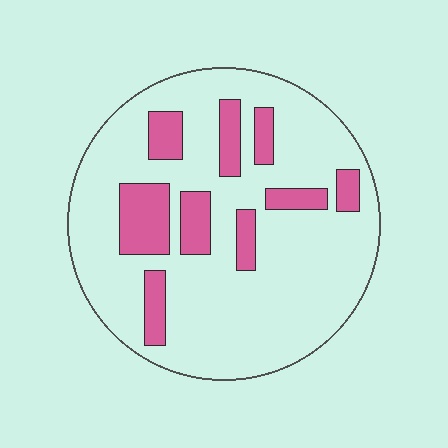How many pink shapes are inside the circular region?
9.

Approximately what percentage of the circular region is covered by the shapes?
Approximately 20%.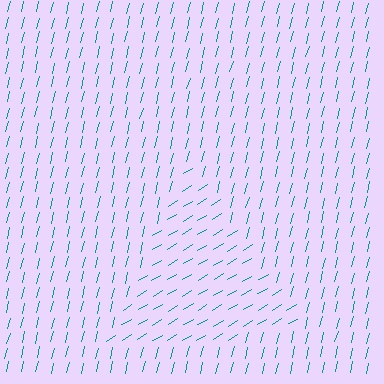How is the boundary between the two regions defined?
The boundary is defined purely by a change in line orientation (approximately 45 degrees difference). All lines are the same color and thickness.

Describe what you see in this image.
The image is filled with small teal line segments. A triangle region in the image has lines oriented differently from the surrounding lines, creating a visible texture boundary.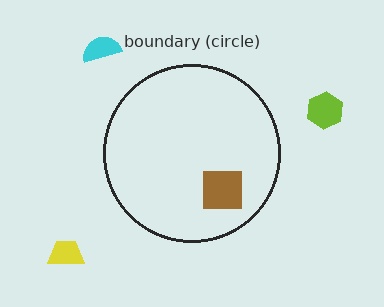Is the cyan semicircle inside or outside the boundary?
Outside.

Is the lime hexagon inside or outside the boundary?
Outside.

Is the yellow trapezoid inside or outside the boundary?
Outside.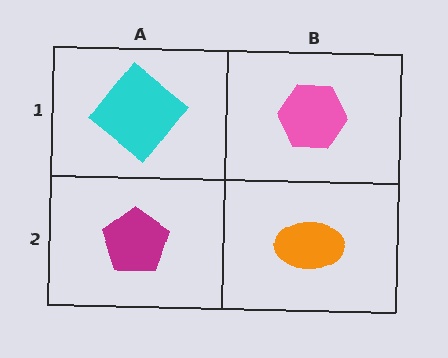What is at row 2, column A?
A magenta pentagon.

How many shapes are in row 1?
2 shapes.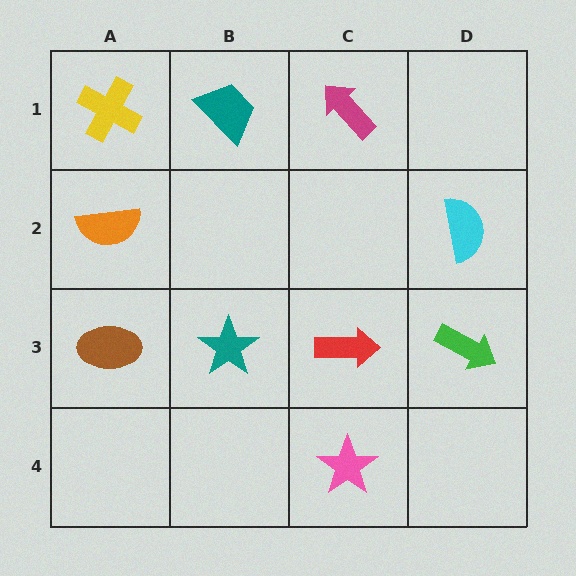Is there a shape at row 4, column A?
No, that cell is empty.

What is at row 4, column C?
A pink star.